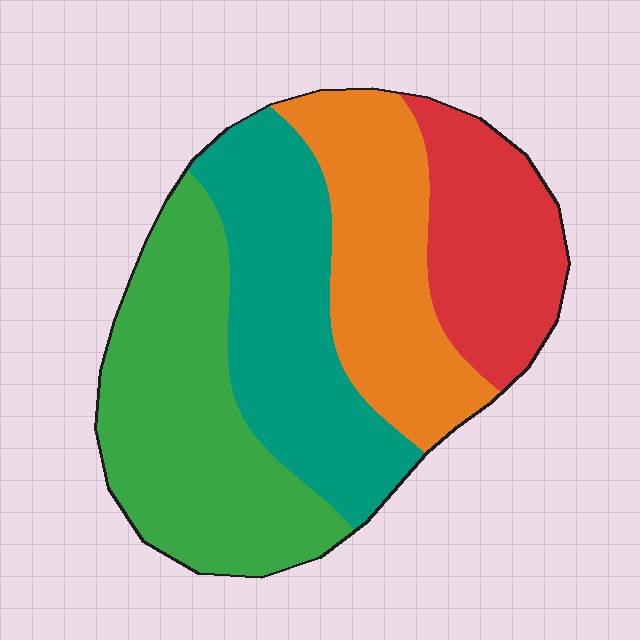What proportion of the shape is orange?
Orange covers 23% of the shape.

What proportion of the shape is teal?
Teal covers around 25% of the shape.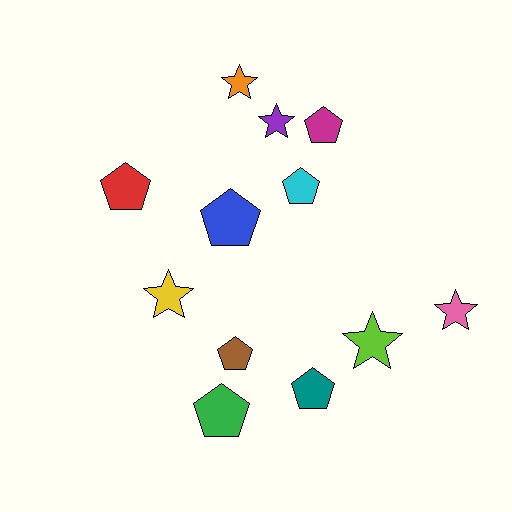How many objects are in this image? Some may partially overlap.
There are 12 objects.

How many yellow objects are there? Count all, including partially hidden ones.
There is 1 yellow object.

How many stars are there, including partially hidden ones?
There are 5 stars.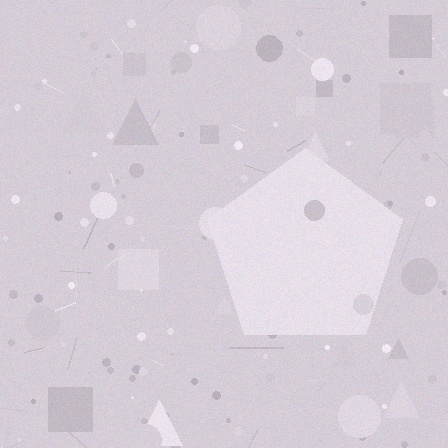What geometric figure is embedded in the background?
A pentagon is embedded in the background.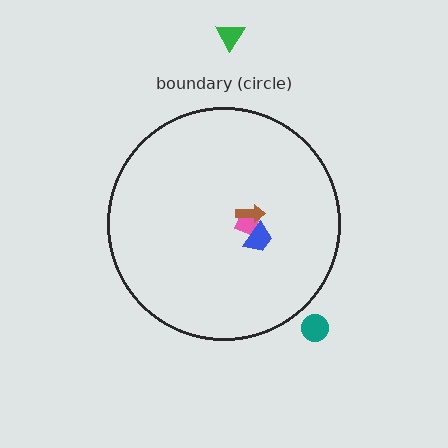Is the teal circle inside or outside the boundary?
Outside.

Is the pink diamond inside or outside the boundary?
Inside.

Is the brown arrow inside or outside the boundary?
Inside.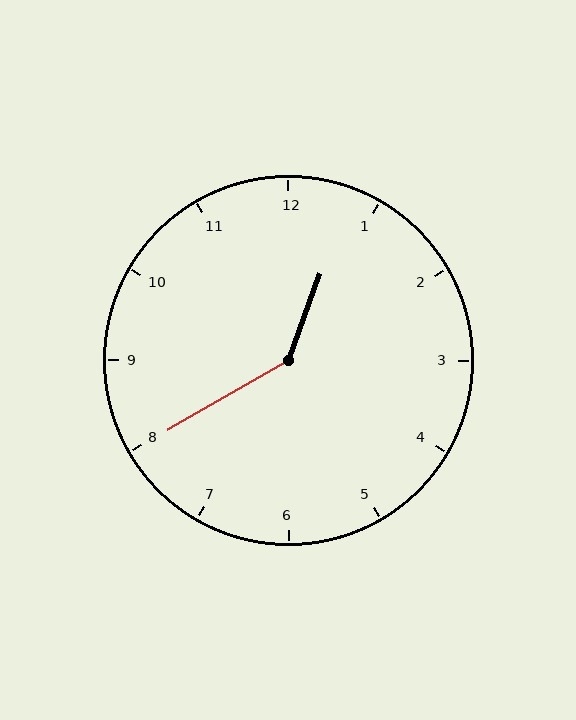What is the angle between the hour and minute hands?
Approximately 140 degrees.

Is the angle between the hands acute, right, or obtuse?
It is obtuse.